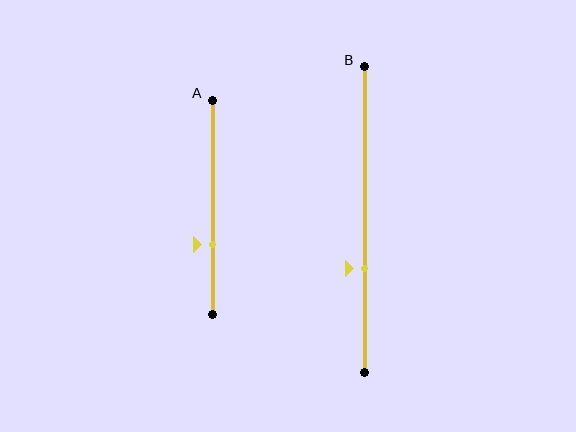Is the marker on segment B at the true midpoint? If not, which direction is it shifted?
No, the marker on segment B is shifted downward by about 16% of the segment length.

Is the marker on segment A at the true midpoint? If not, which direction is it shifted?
No, the marker on segment A is shifted downward by about 17% of the segment length.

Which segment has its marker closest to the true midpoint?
Segment B has its marker closest to the true midpoint.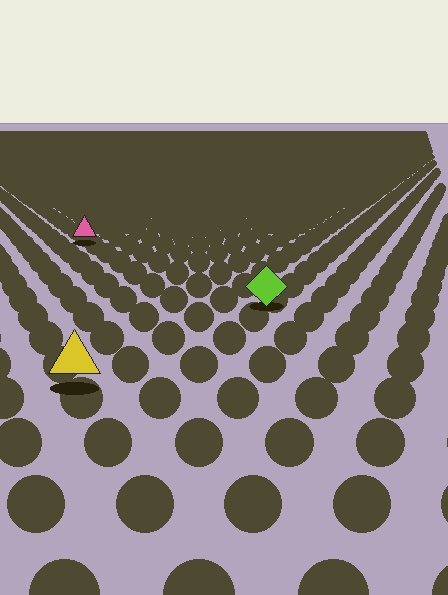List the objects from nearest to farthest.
From nearest to farthest: the yellow triangle, the lime diamond, the pink triangle.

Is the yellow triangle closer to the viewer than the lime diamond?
Yes. The yellow triangle is closer — you can tell from the texture gradient: the ground texture is coarser near it.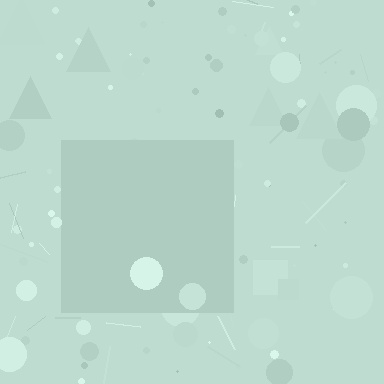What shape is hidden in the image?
A square is hidden in the image.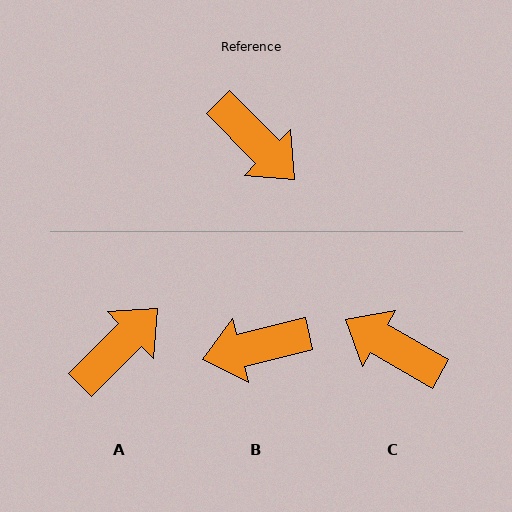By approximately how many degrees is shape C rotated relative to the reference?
Approximately 164 degrees clockwise.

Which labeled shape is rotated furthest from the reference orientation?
C, about 164 degrees away.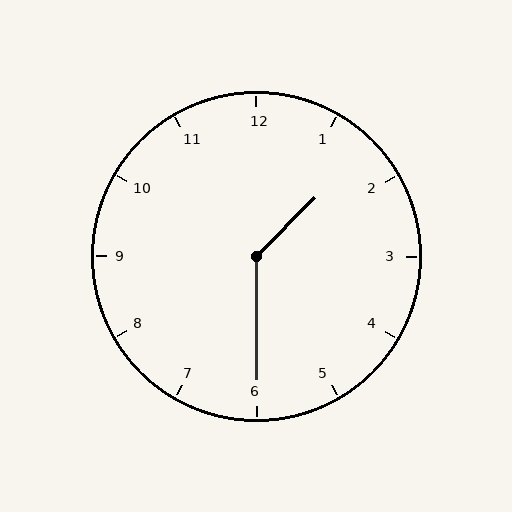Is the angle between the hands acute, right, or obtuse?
It is obtuse.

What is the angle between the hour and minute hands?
Approximately 135 degrees.